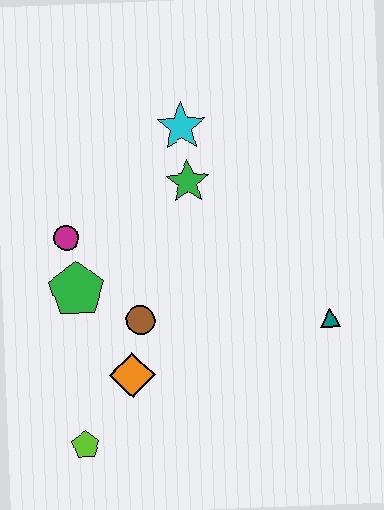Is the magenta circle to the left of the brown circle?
Yes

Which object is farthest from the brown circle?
The cyan star is farthest from the brown circle.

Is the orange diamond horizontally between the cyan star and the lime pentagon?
Yes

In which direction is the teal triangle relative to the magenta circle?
The teal triangle is to the right of the magenta circle.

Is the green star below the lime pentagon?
No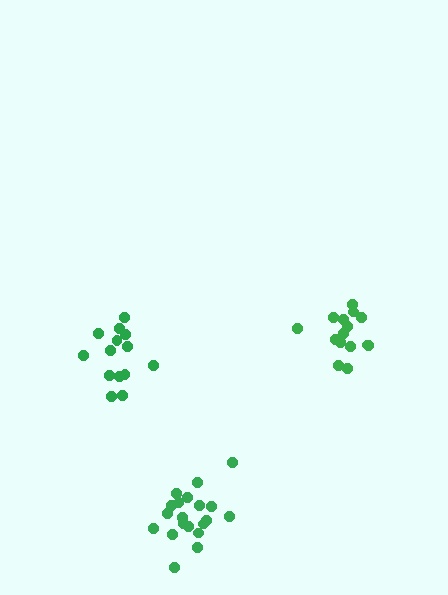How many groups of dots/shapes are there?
There are 3 groups.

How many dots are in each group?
Group 1: 14 dots, Group 2: 20 dots, Group 3: 15 dots (49 total).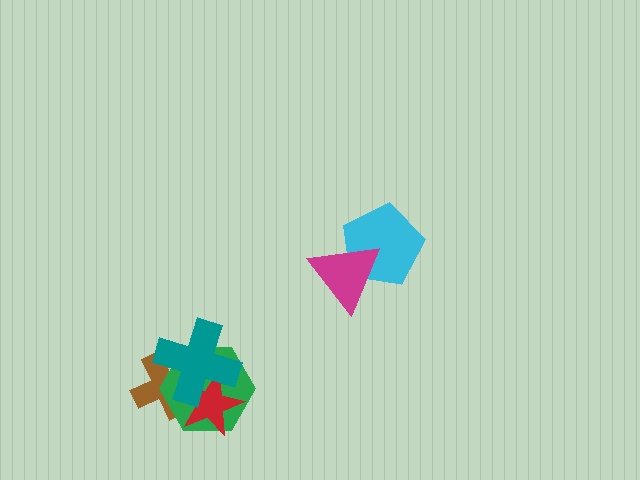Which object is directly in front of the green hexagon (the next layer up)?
The red star is directly in front of the green hexagon.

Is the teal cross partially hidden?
No, no other shape covers it.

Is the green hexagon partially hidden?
Yes, it is partially covered by another shape.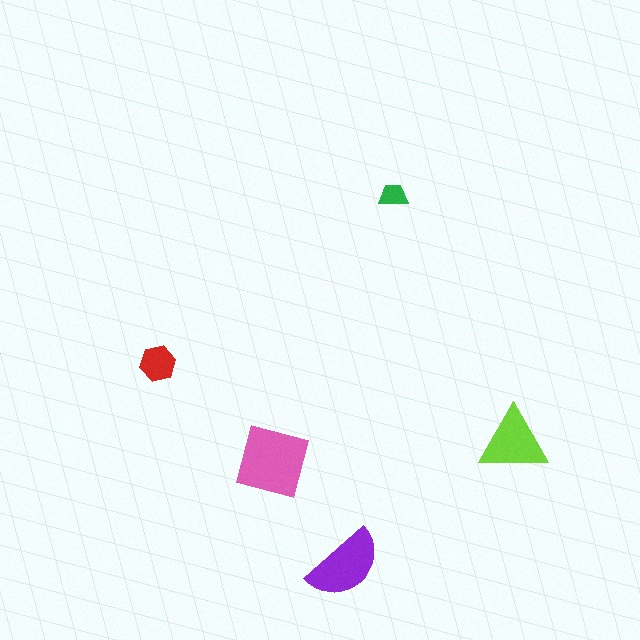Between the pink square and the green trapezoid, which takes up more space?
The pink square.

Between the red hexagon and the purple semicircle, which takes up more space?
The purple semicircle.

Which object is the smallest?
The green trapezoid.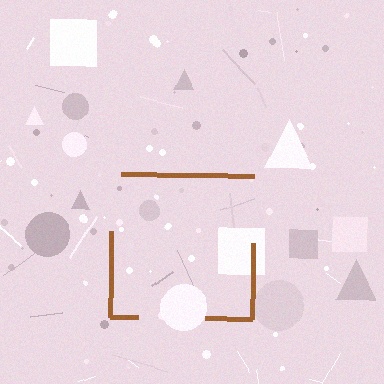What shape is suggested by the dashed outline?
The dashed outline suggests a square.